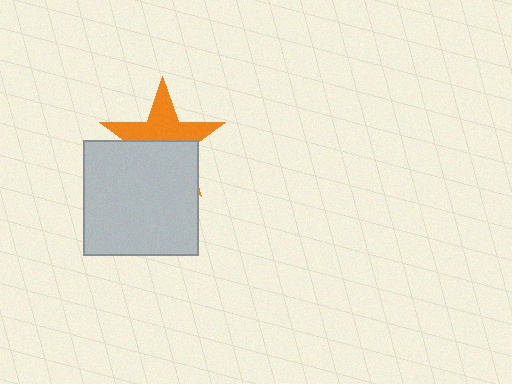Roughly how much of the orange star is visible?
About half of it is visible (roughly 50%).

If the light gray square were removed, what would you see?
You would see the complete orange star.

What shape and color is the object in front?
The object in front is a light gray square.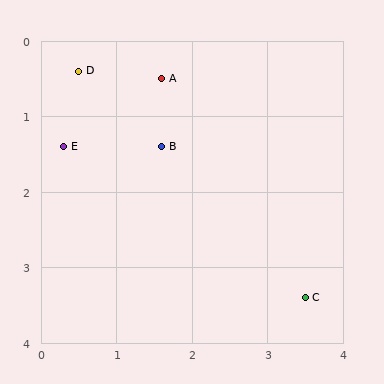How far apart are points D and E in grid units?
Points D and E are about 1.0 grid units apart.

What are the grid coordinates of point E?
Point E is at approximately (0.3, 1.4).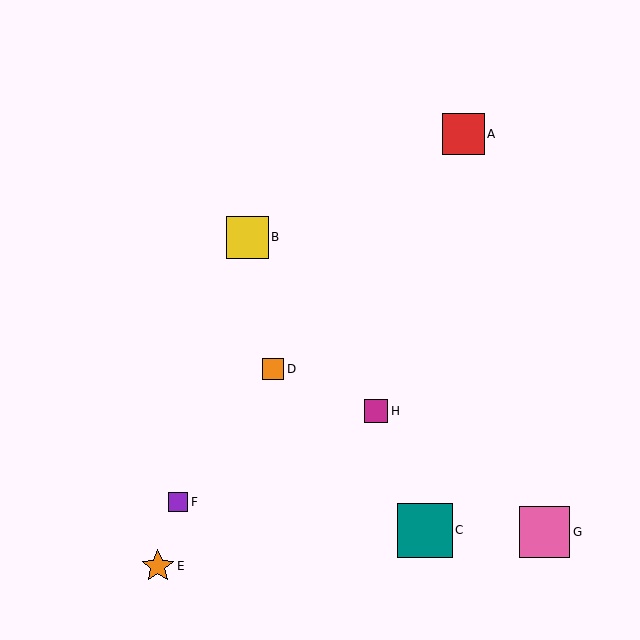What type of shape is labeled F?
Shape F is a purple square.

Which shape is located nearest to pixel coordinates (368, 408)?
The magenta square (labeled H) at (376, 411) is nearest to that location.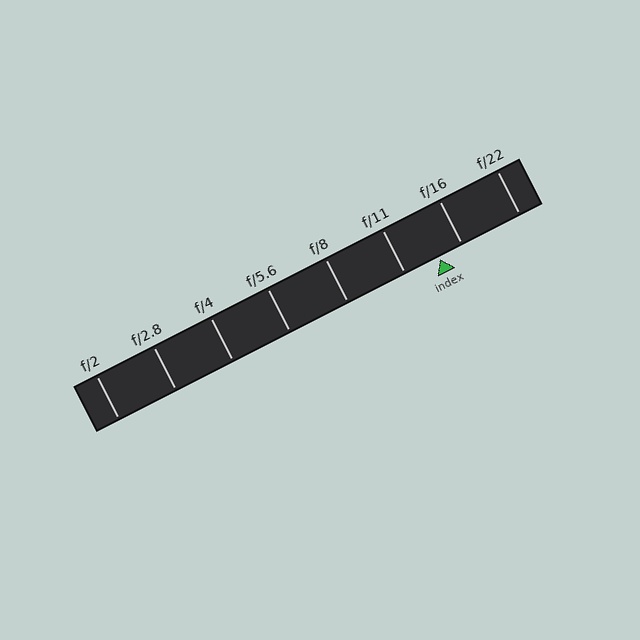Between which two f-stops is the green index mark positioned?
The index mark is between f/11 and f/16.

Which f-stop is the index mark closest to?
The index mark is closest to f/16.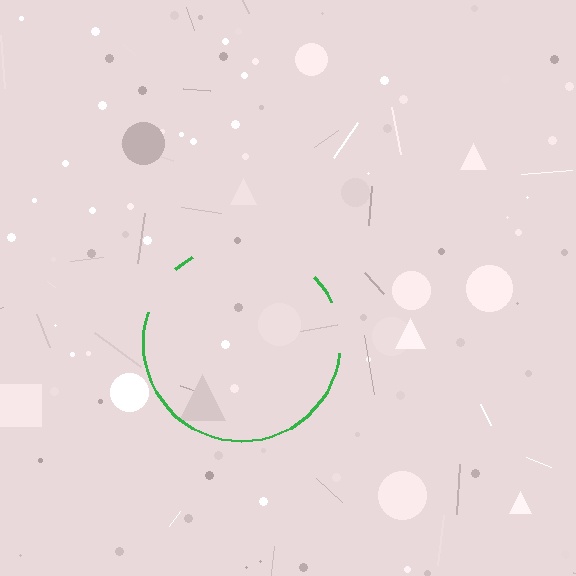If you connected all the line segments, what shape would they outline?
They would outline a circle.